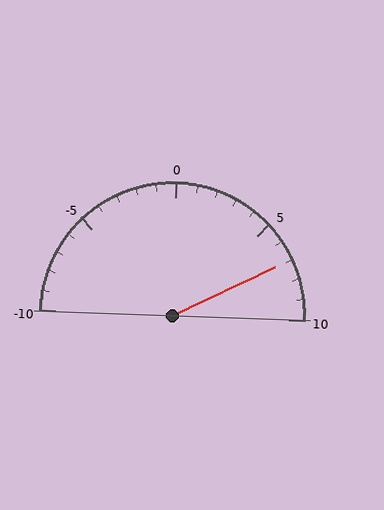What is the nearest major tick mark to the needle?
The nearest major tick mark is 5.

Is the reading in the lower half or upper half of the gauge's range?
The reading is in the upper half of the range (-10 to 10).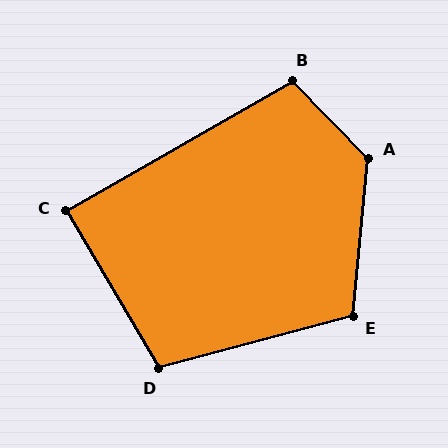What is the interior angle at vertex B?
Approximately 105 degrees (obtuse).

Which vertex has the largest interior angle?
A, at approximately 130 degrees.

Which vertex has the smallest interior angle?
C, at approximately 90 degrees.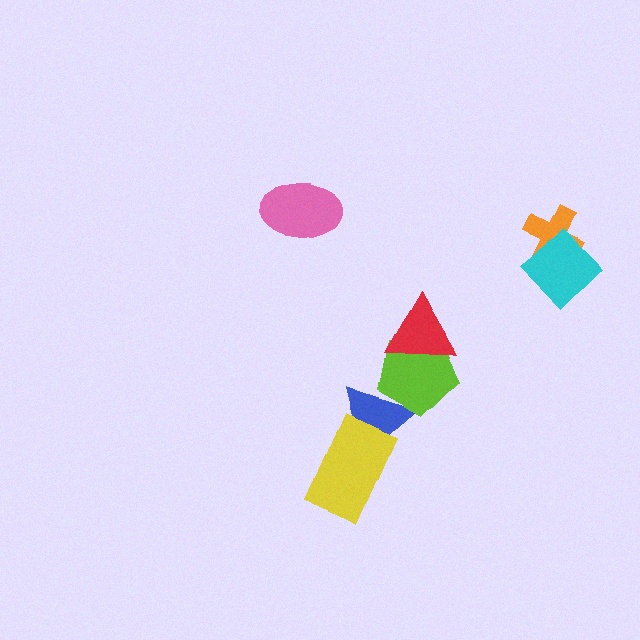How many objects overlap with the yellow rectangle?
1 object overlaps with the yellow rectangle.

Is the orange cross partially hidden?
Yes, it is partially covered by another shape.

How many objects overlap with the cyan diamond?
1 object overlaps with the cyan diamond.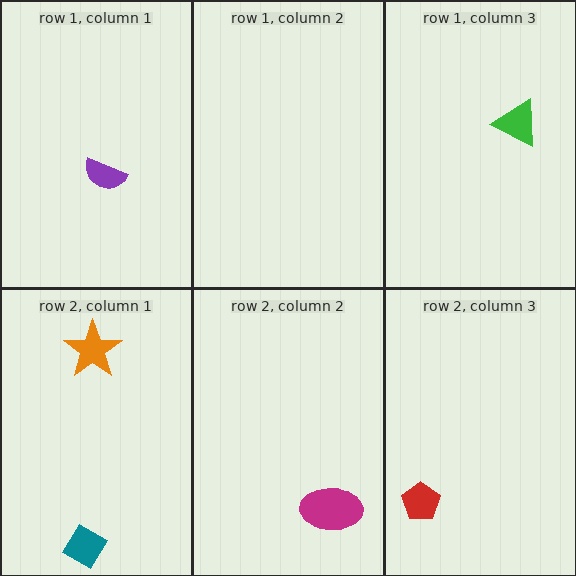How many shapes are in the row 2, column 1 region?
2.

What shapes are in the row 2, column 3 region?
The red pentagon.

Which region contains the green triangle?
The row 1, column 3 region.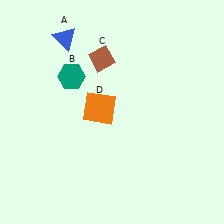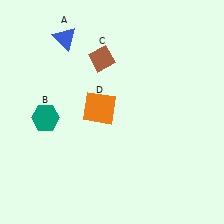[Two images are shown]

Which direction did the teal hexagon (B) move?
The teal hexagon (B) moved down.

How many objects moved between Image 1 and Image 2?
1 object moved between the two images.